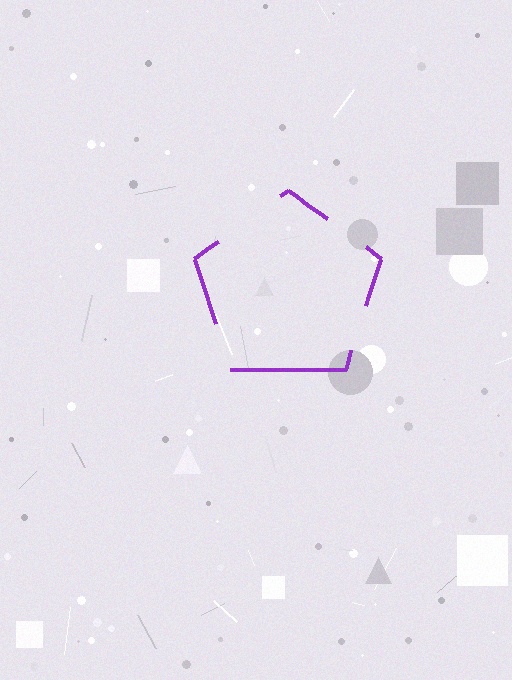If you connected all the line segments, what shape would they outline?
They would outline a pentagon.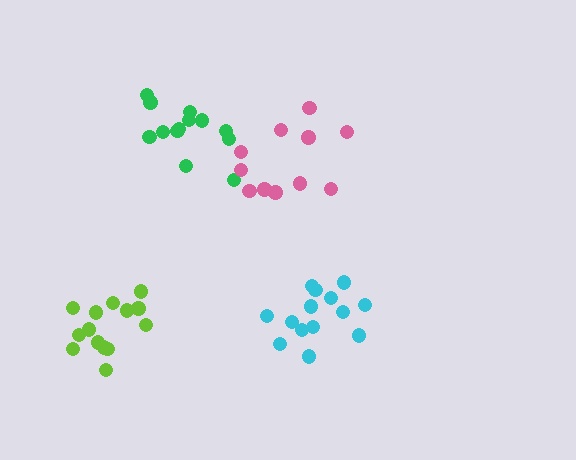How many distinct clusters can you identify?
There are 4 distinct clusters.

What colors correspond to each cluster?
The clusters are colored: green, cyan, pink, lime.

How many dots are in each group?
Group 1: 13 dots, Group 2: 14 dots, Group 3: 11 dots, Group 4: 14 dots (52 total).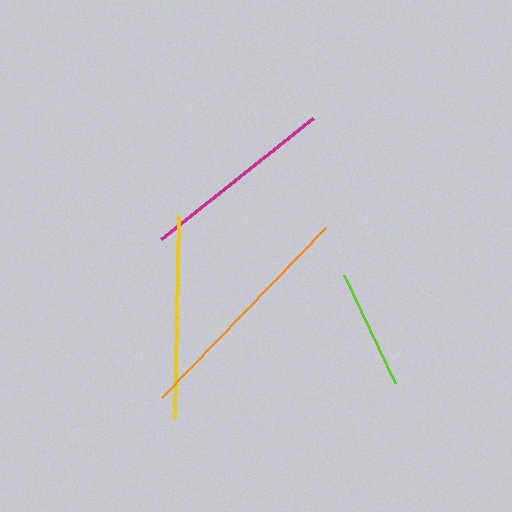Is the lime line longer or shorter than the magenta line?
The magenta line is longer than the lime line.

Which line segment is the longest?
The orange line is the longest at approximately 236 pixels.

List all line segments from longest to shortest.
From longest to shortest: orange, yellow, magenta, lime.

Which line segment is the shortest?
The lime line is the shortest at approximately 119 pixels.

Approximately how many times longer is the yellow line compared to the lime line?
The yellow line is approximately 1.7 times the length of the lime line.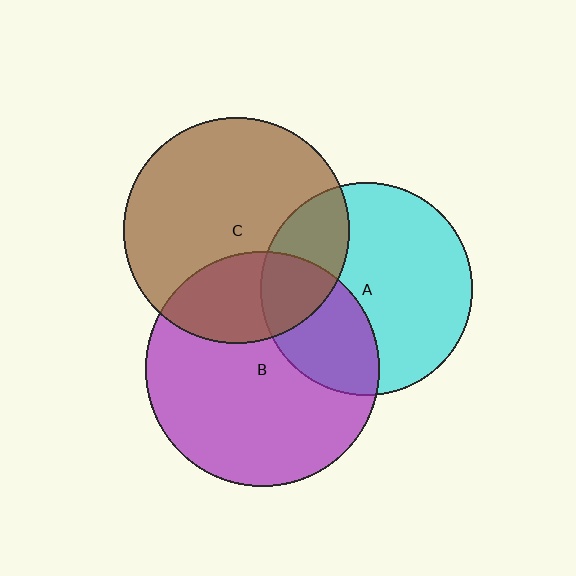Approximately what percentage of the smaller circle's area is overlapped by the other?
Approximately 30%.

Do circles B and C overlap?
Yes.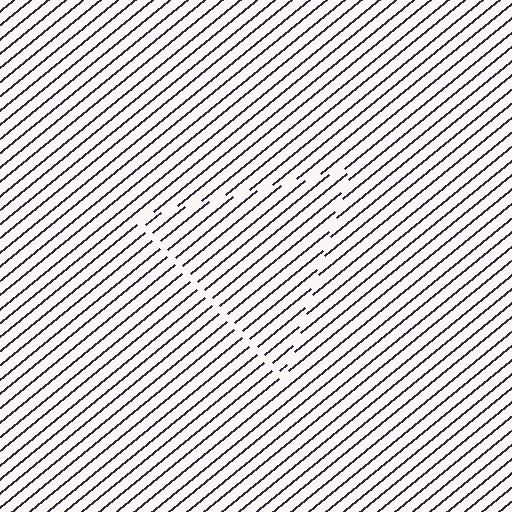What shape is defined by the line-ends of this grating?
An illusory triangle. The interior of the shape contains the same grating, shifted by half a period — the contour is defined by the phase discontinuity where line-ends from the inner and outer gratings abut.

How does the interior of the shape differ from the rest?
The interior of the shape contains the same grating, shifted by half a period — the contour is defined by the phase discontinuity where line-ends from the inner and outer gratings abut.